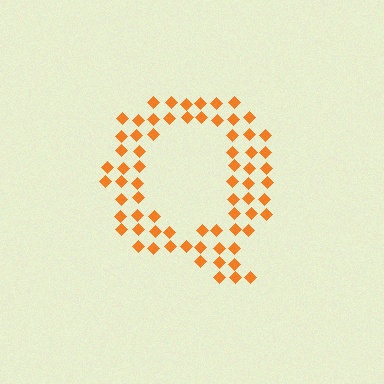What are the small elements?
The small elements are diamonds.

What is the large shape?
The large shape is the letter Q.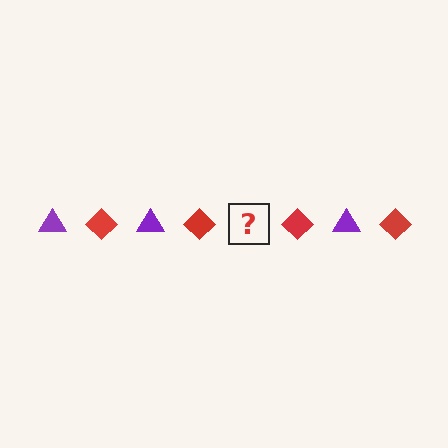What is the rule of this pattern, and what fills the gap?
The rule is that the pattern alternates between purple triangle and red diamond. The gap should be filled with a purple triangle.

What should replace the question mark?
The question mark should be replaced with a purple triangle.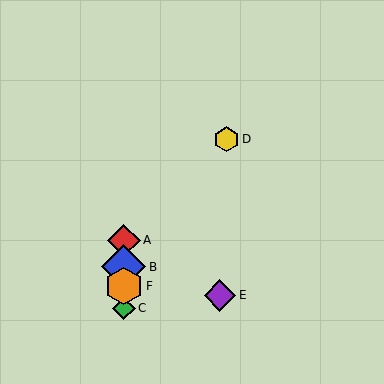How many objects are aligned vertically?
4 objects (A, B, C, F) are aligned vertically.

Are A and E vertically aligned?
No, A is at x≈124 and E is at x≈220.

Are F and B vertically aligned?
Yes, both are at x≈124.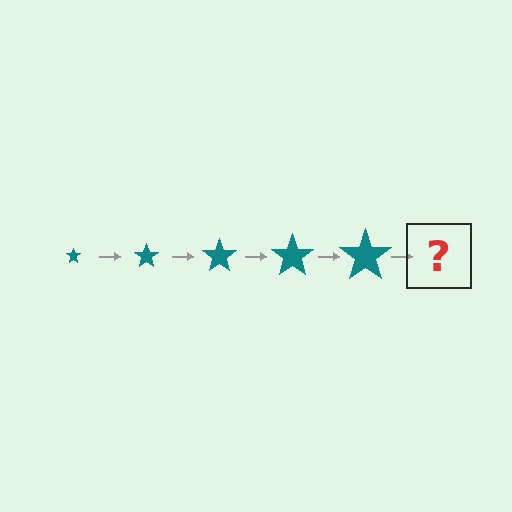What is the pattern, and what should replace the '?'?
The pattern is that the star gets progressively larger each step. The '?' should be a teal star, larger than the previous one.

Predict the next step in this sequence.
The next step is a teal star, larger than the previous one.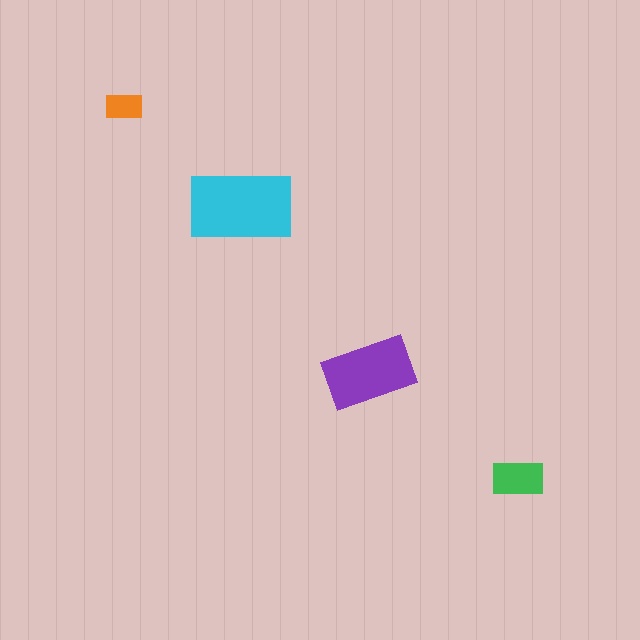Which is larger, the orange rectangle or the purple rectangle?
The purple one.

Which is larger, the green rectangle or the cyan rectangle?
The cyan one.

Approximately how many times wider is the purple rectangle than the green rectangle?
About 1.5 times wider.